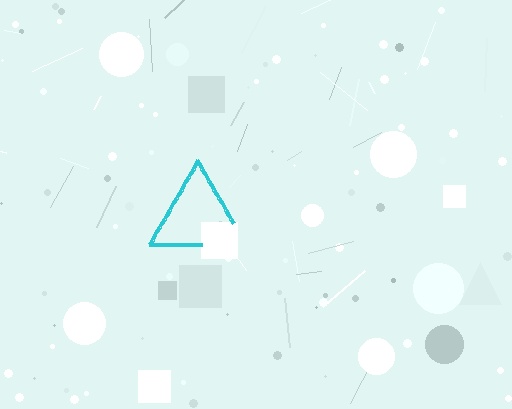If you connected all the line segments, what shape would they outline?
They would outline a triangle.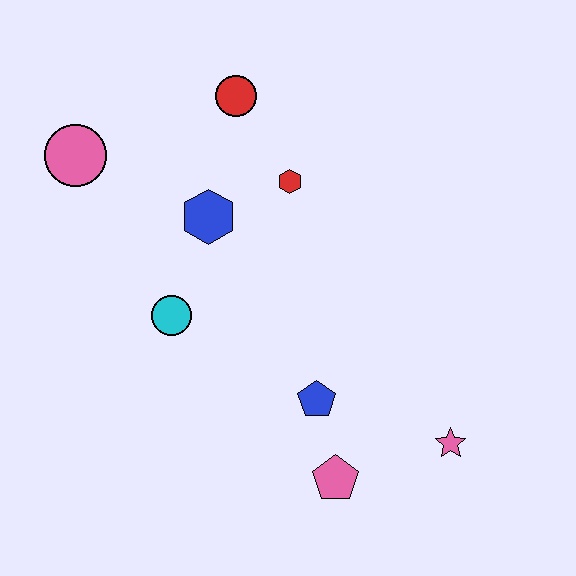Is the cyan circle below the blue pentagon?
No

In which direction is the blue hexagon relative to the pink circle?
The blue hexagon is to the right of the pink circle.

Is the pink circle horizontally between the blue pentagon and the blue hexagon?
No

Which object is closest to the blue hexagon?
The red hexagon is closest to the blue hexagon.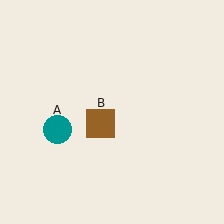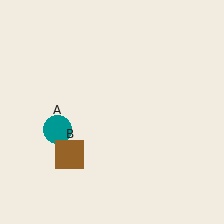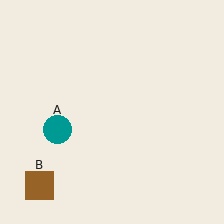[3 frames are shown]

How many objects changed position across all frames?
1 object changed position: brown square (object B).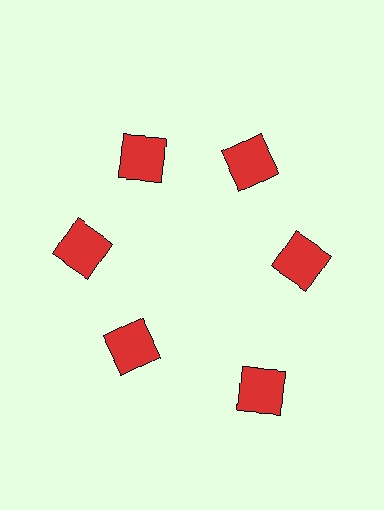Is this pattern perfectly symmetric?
No. The 6 red squares are arranged in a ring, but one element near the 5 o'clock position is pushed outward from the center, breaking the 6-fold rotational symmetry.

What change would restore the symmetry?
The symmetry would be restored by moving it inward, back onto the ring so that all 6 squares sit at equal angles and equal distance from the center.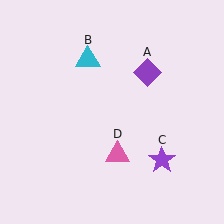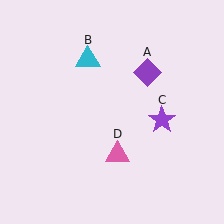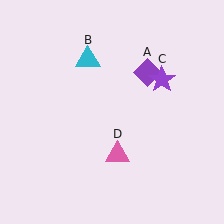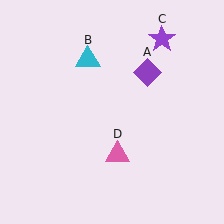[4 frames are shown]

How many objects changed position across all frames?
1 object changed position: purple star (object C).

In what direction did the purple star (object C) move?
The purple star (object C) moved up.